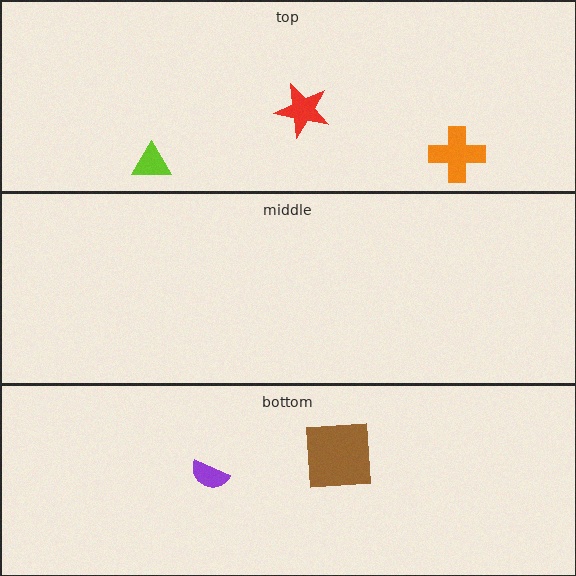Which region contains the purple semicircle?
The bottom region.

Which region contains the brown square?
The bottom region.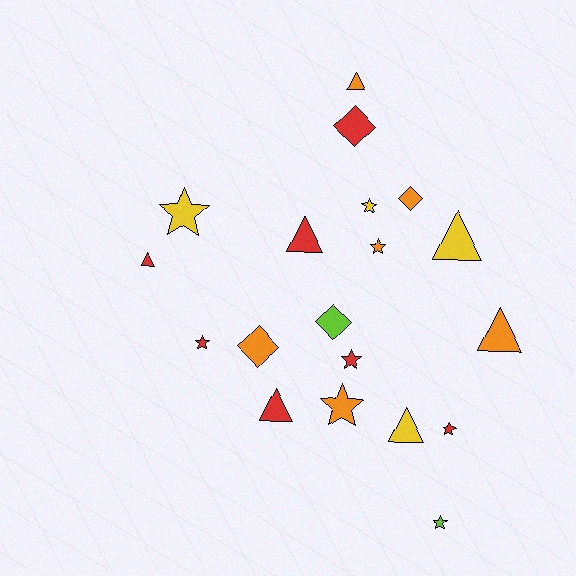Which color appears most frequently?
Red, with 7 objects.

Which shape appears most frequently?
Star, with 8 objects.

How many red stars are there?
There are 3 red stars.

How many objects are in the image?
There are 19 objects.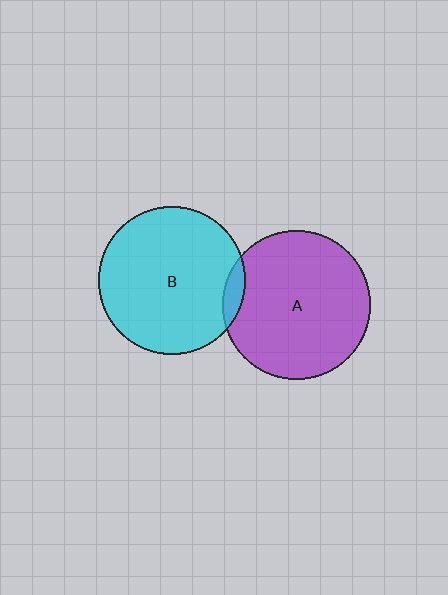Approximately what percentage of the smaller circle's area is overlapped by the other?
Approximately 5%.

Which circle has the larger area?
Circle A (purple).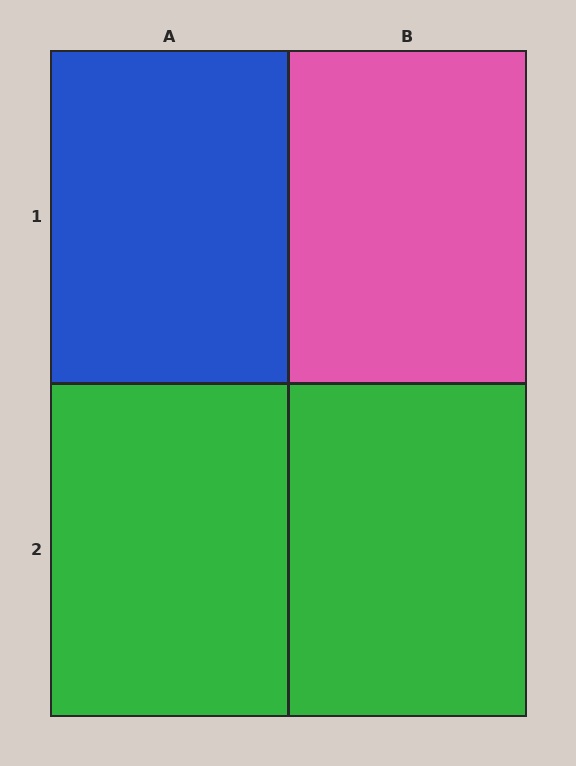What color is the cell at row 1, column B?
Pink.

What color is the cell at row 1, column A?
Blue.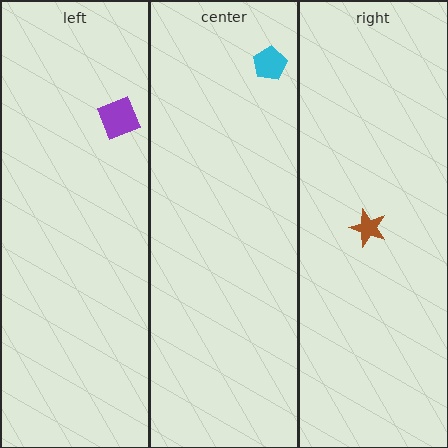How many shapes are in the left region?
1.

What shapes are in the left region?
The purple square.